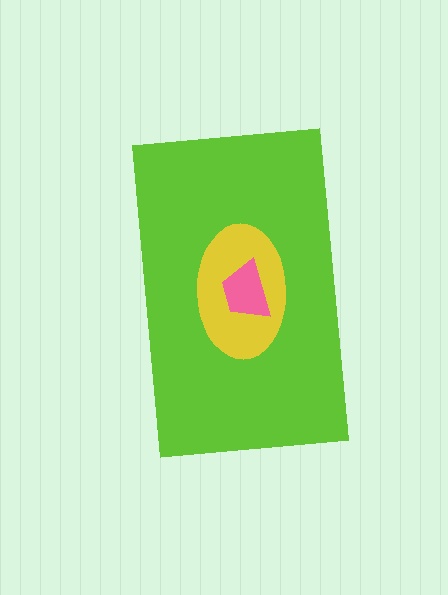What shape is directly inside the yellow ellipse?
The pink trapezoid.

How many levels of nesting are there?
3.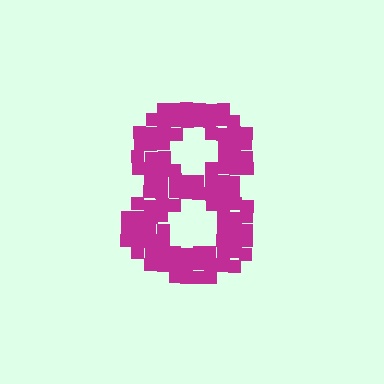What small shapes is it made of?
It is made of small squares.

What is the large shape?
The large shape is the digit 8.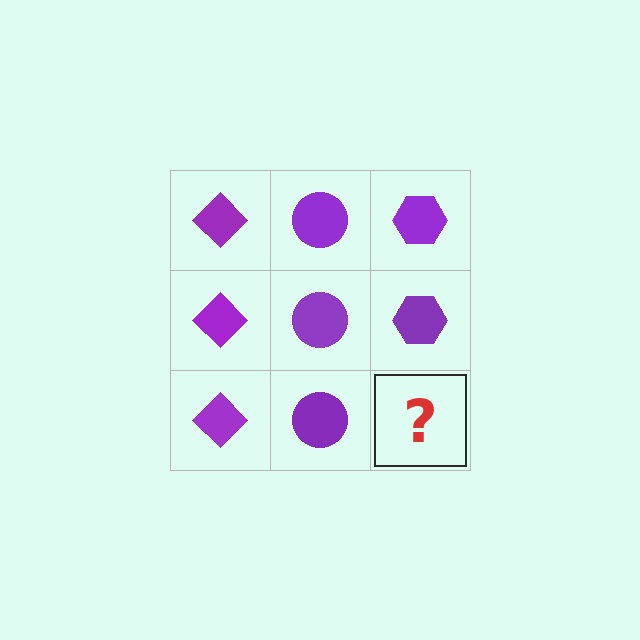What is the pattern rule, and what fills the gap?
The rule is that each column has a consistent shape. The gap should be filled with a purple hexagon.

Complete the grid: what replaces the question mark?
The question mark should be replaced with a purple hexagon.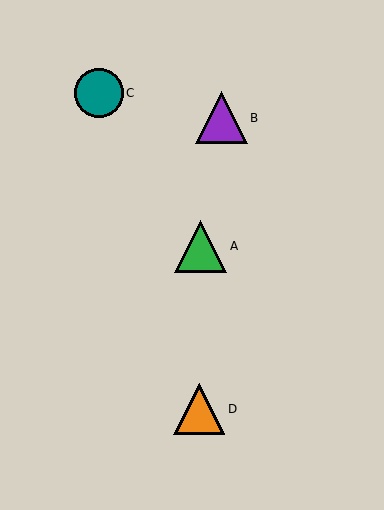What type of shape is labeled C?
Shape C is a teal circle.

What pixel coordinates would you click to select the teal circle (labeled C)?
Click at (99, 93) to select the teal circle C.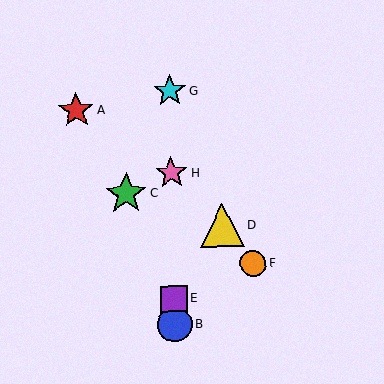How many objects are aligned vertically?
4 objects (B, E, G, H) are aligned vertically.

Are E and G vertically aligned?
Yes, both are at x≈174.